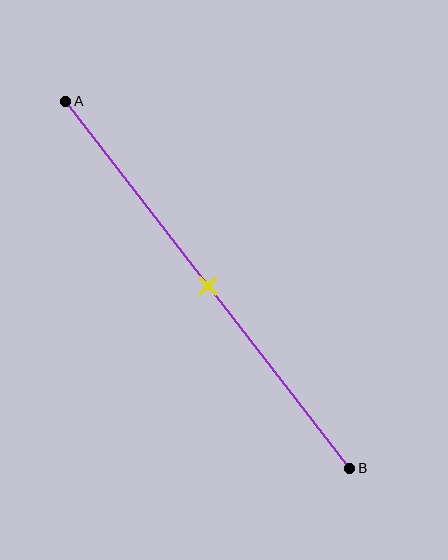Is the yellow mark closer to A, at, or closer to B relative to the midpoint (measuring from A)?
The yellow mark is approximately at the midpoint of segment AB.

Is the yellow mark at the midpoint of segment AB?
Yes, the mark is approximately at the midpoint.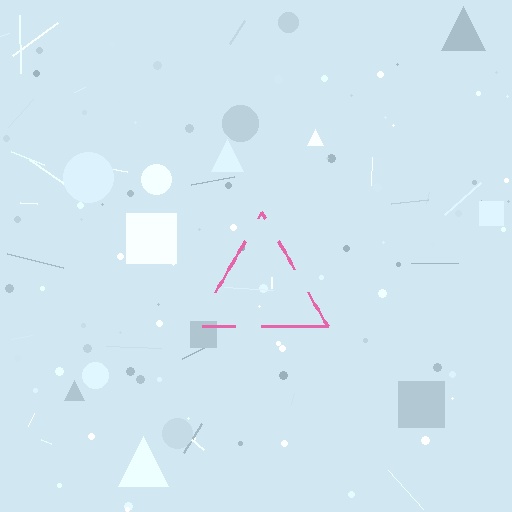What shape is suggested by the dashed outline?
The dashed outline suggests a triangle.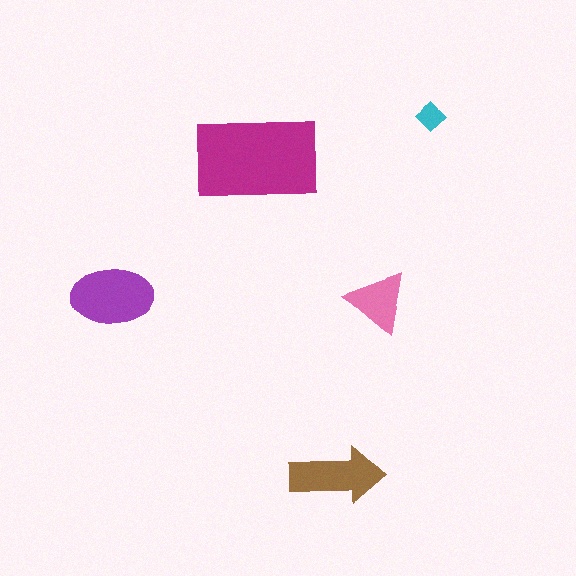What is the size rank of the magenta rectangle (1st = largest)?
1st.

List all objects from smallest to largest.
The cyan diamond, the pink triangle, the brown arrow, the purple ellipse, the magenta rectangle.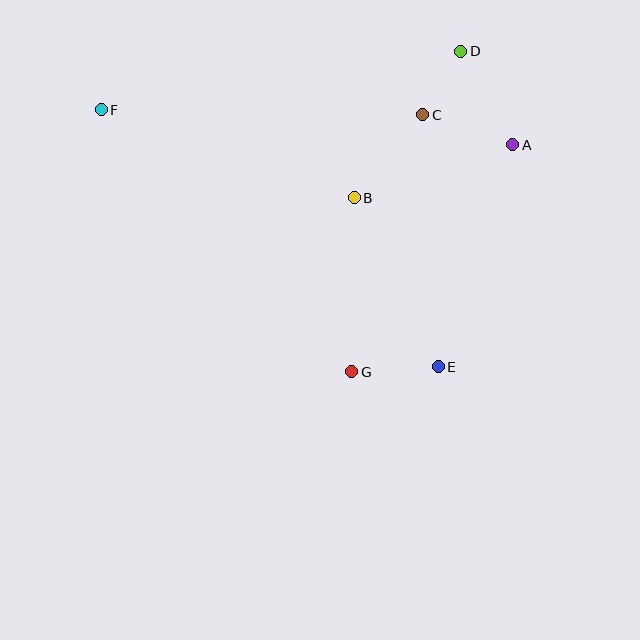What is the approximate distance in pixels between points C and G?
The distance between C and G is approximately 267 pixels.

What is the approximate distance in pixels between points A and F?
The distance between A and F is approximately 413 pixels.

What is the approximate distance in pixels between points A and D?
The distance between A and D is approximately 107 pixels.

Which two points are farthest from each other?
Points E and F are farthest from each other.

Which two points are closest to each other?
Points C and D are closest to each other.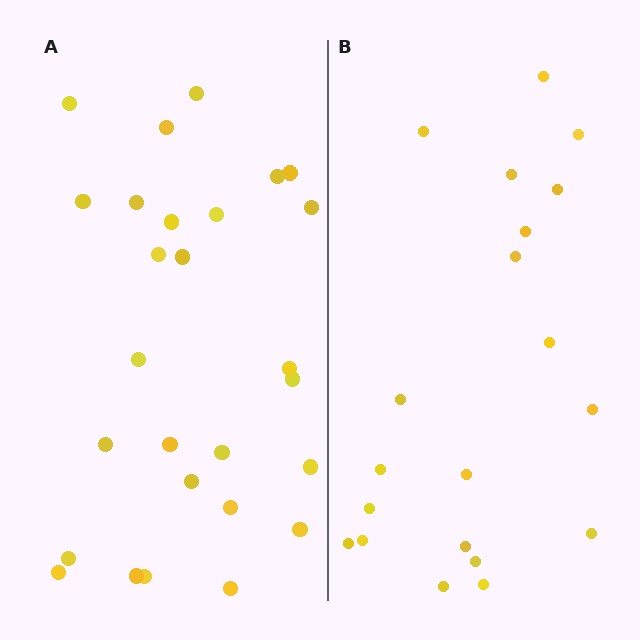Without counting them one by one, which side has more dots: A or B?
Region A (the left region) has more dots.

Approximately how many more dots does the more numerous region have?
Region A has roughly 8 or so more dots than region B.